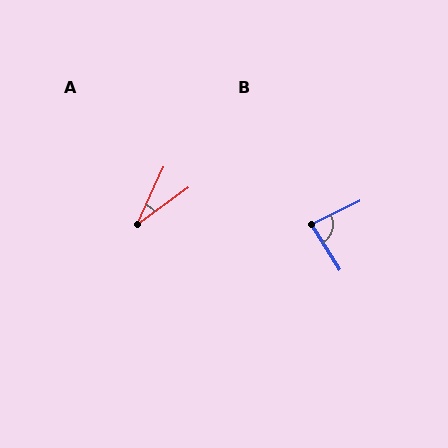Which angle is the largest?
B, at approximately 83 degrees.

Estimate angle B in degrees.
Approximately 83 degrees.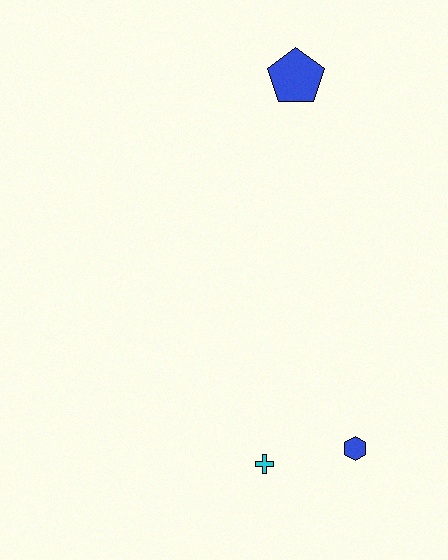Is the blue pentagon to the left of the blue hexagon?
Yes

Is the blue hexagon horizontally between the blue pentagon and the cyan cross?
No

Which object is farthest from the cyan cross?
The blue pentagon is farthest from the cyan cross.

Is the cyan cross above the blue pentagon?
No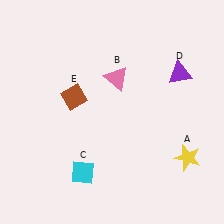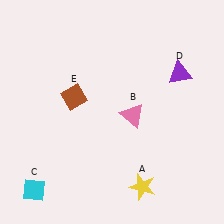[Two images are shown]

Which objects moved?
The objects that moved are: the yellow star (A), the pink triangle (B), the cyan diamond (C).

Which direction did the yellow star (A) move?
The yellow star (A) moved left.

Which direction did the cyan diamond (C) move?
The cyan diamond (C) moved left.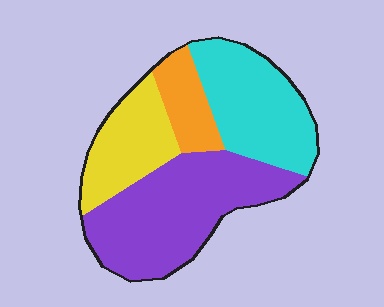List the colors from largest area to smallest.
From largest to smallest: purple, cyan, yellow, orange.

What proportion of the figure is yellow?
Yellow takes up about one fifth (1/5) of the figure.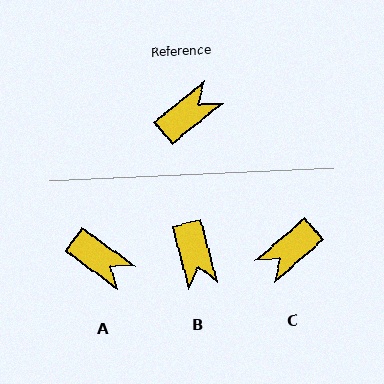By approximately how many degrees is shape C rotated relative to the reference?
Approximately 178 degrees clockwise.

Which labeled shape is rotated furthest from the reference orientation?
C, about 178 degrees away.